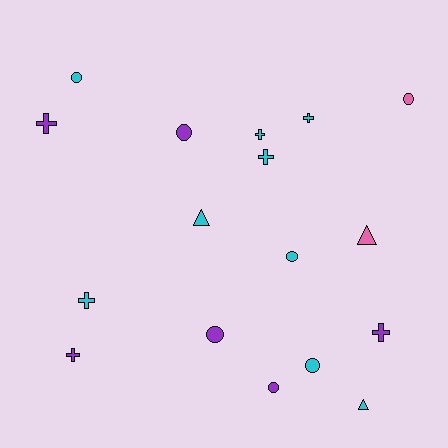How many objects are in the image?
There are 17 objects.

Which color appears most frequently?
Cyan, with 9 objects.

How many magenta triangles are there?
There are no magenta triangles.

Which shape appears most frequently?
Cross, with 7 objects.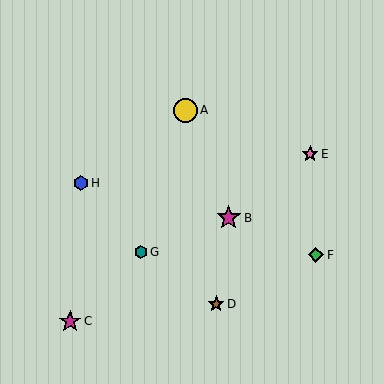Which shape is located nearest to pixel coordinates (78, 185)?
The blue hexagon (labeled H) at (81, 183) is nearest to that location.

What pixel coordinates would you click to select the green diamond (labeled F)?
Click at (316, 255) to select the green diamond F.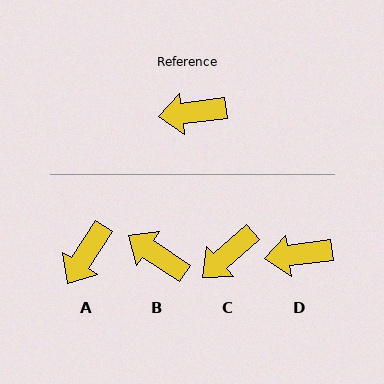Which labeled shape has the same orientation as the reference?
D.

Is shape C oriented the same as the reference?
No, it is off by about 34 degrees.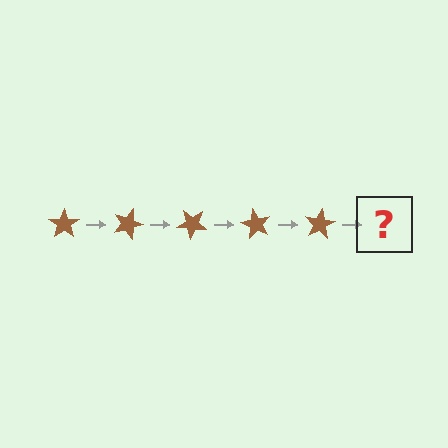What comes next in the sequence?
The next element should be a brown star rotated 100 degrees.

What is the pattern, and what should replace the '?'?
The pattern is that the star rotates 20 degrees each step. The '?' should be a brown star rotated 100 degrees.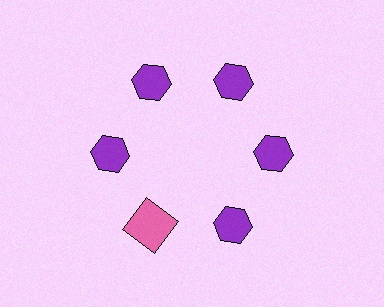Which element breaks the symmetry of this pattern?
The pink square at roughly the 7 o'clock position breaks the symmetry. All other shapes are purple hexagons.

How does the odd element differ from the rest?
It differs in both color (pink instead of purple) and shape (square instead of hexagon).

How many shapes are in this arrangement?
There are 6 shapes arranged in a ring pattern.